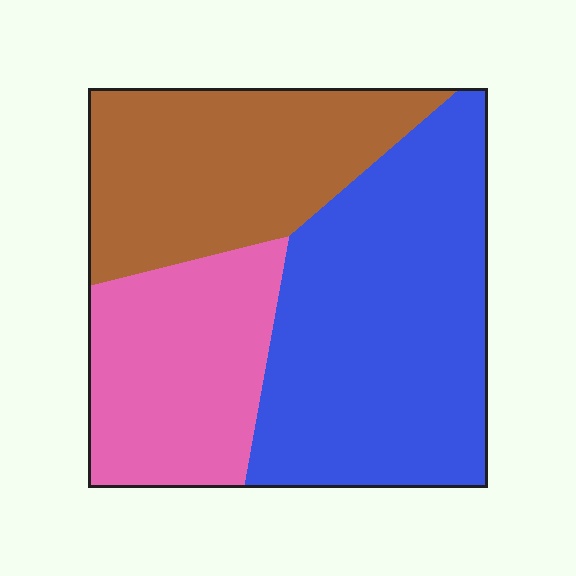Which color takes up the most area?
Blue, at roughly 45%.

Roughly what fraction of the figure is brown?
Brown covers 30% of the figure.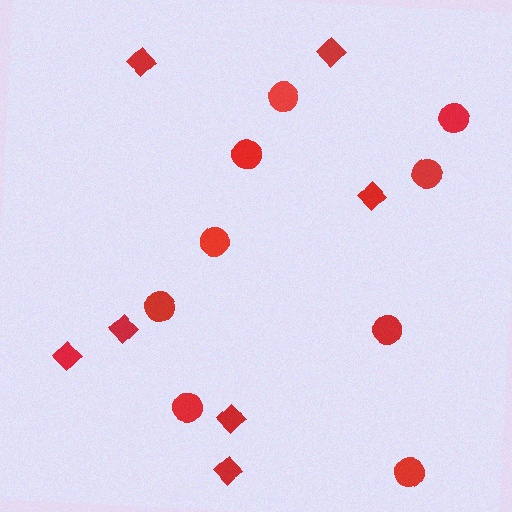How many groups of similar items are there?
There are 2 groups: one group of diamonds (7) and one group of circles (9).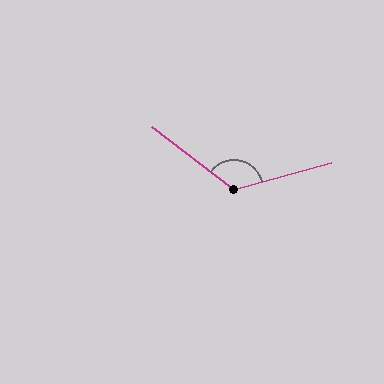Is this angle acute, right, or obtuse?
It is obtuse.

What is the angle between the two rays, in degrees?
Approximately 128 degrees.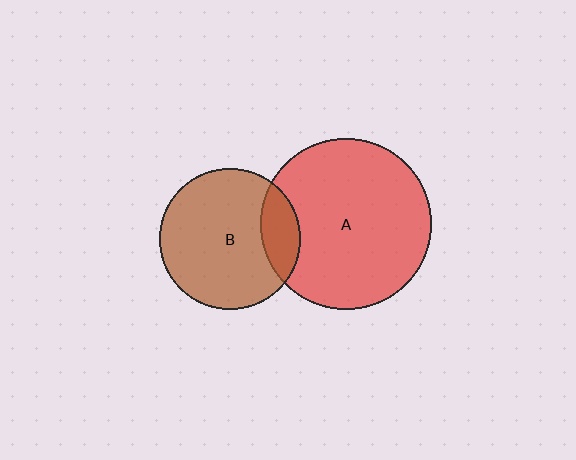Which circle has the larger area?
Circle A (red).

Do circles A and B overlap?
Yes.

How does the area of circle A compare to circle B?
Approximately 1.5 times.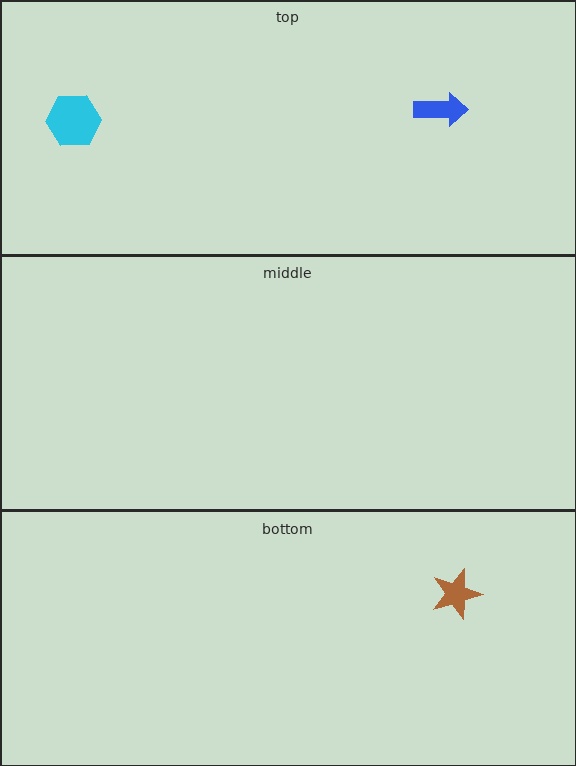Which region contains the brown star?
The bottom region.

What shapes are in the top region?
The blue arrow, the cyan hexagon.